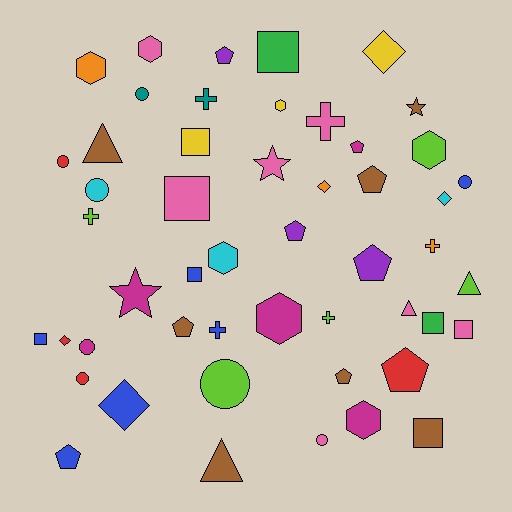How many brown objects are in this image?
There are 7 brown objects.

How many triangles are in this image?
There are 4 triangles.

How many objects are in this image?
There are 50 objects.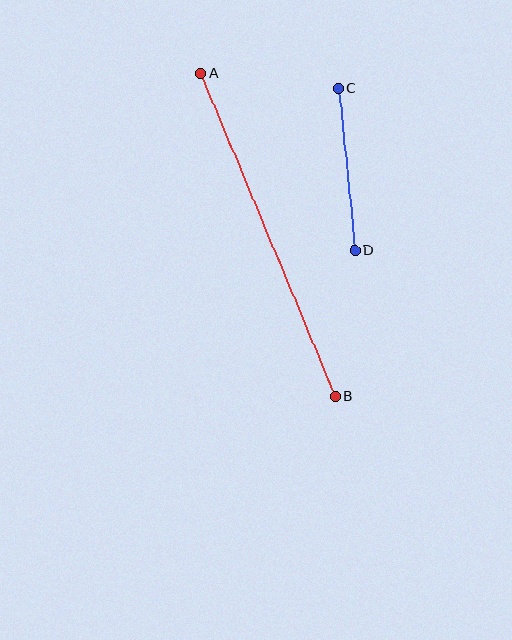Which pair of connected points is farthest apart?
Points A and B are farthest apart.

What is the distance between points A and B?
The distance is approximately 350 pixels.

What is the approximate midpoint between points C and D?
The midpoint is at approximately (347, 169) pixels.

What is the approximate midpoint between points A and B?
The midpoint is at approximately (268, 235) pixels.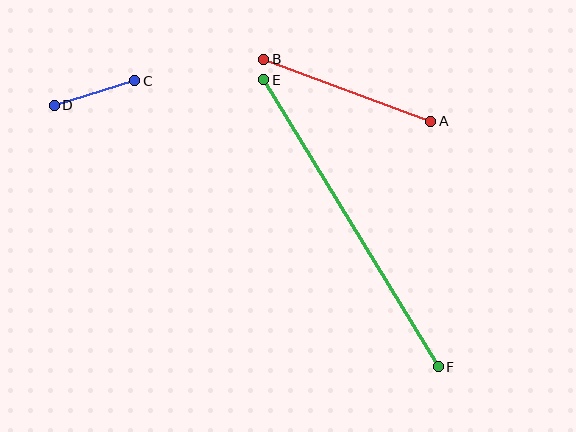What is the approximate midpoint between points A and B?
The midpoint is at approximately (347, 90) pixels.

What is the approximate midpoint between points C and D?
The midpoint is at approximately (95, 93) pixels.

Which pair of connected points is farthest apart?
Points E and F are farthest apart.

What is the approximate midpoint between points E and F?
The midpoint is at approximately (351, 223) pixels.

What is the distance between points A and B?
The distance is approximately 178 pixels.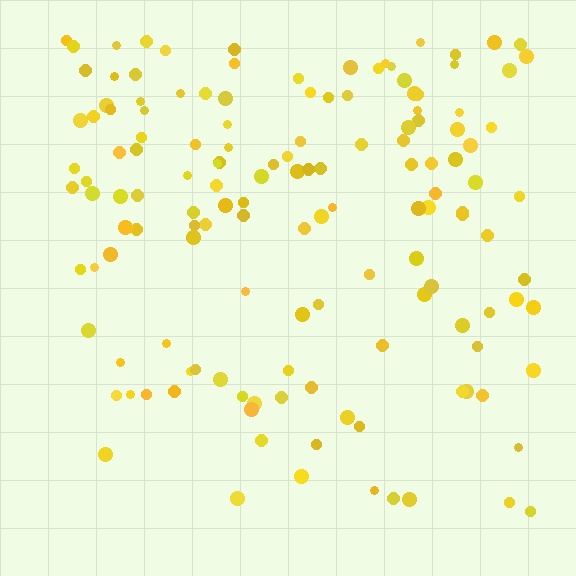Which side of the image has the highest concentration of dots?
The top.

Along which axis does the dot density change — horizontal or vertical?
Vertical.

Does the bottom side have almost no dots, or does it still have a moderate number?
Still a moderate number, just noticeably fewer than the top.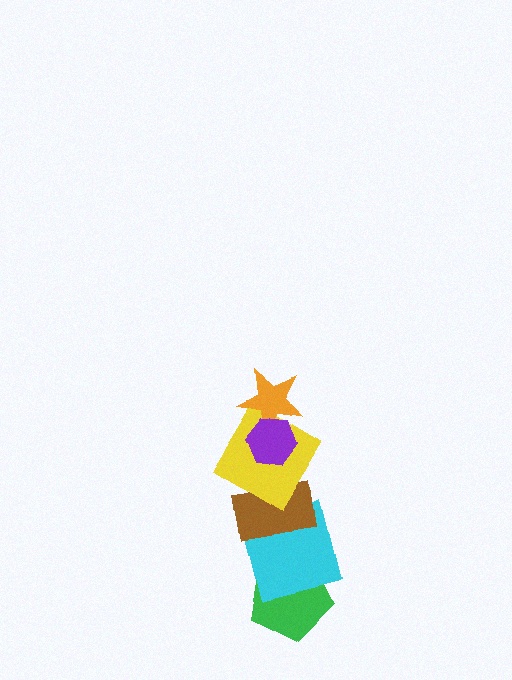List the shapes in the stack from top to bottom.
From top to bottom: the purple hexagon, the orange star, the yellow diamond, the brown rectangle, the cyan square, the green pentagon.